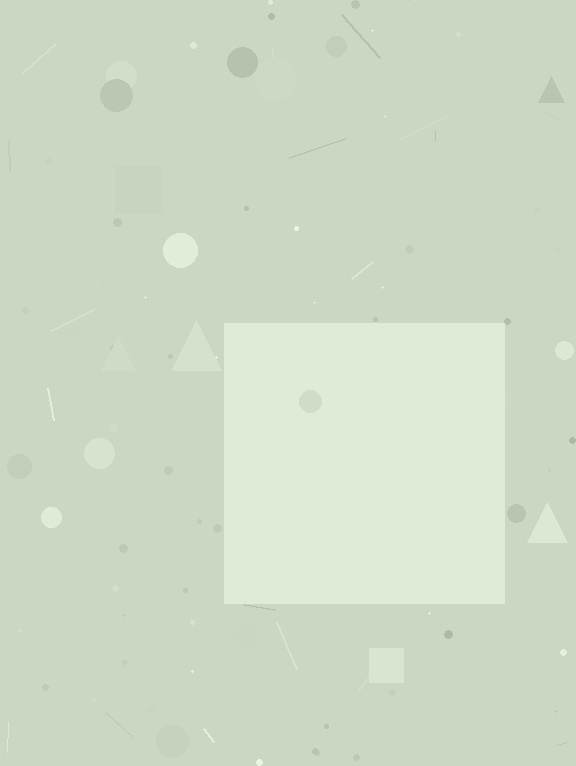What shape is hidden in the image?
A square is hidden in the image.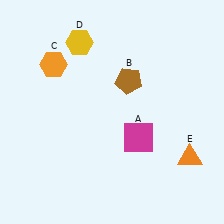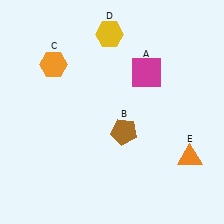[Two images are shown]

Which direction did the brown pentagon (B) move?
The brown pentagon (B) moved down.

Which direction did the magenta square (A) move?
The magenta square (A) moved up.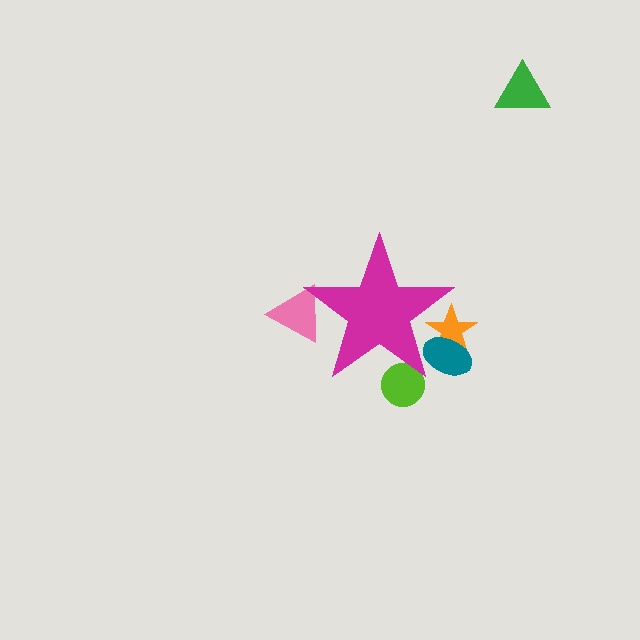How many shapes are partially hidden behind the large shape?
4 shapes are partially hidden.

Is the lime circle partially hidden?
Yes, the lime circle is partially hidden behind the magenta star.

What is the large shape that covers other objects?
A magenta star.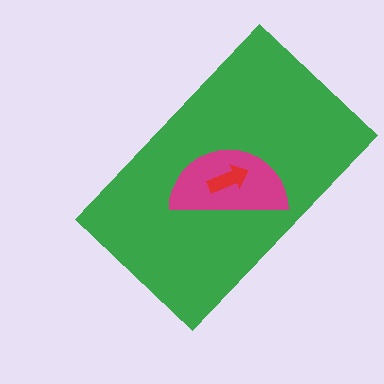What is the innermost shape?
The red arrow.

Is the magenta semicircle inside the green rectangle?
Yes.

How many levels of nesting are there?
3.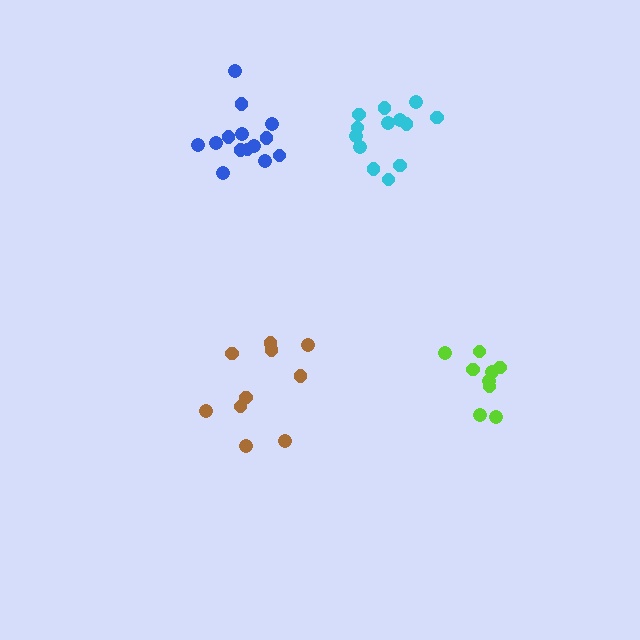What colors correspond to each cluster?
The clusters are colored: lime, brown, blue, cyan.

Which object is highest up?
The cyan cluster is topmost.